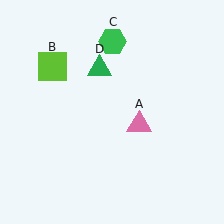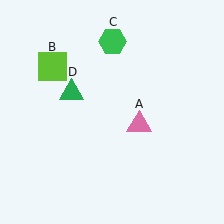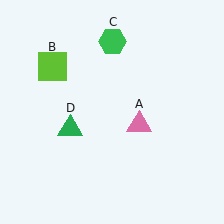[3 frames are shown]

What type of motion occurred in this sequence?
The green triangle (object D) rotated counterclockwise around the center of the scene.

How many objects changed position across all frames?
1 object changed position: green triangle (object D).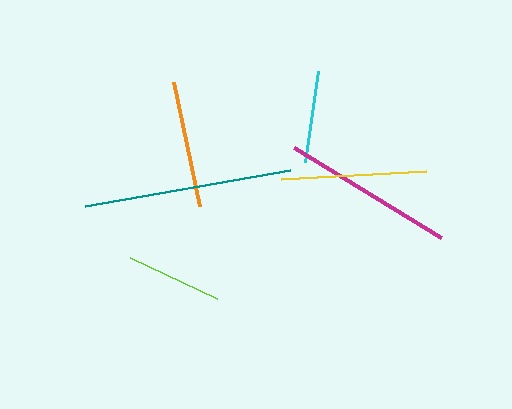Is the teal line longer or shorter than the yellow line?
The teal line is longer than the yellow line.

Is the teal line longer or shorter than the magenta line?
The teal line is longer than the magenta line.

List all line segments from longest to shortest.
From longest to shortest: teal, magenta, yellow, orange, lime, cyan.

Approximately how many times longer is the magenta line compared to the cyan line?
The magenta line is approximately 1.9 times the length of the cyan line.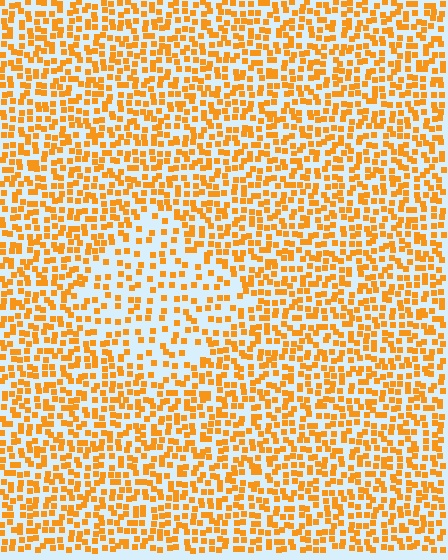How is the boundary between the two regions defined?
The boundary is defined by a change in element density (approximately 1.9x ratio). All elements are the same color, size, and shape.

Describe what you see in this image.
The image contains small orange elements arranged at two different densities. A diamond-shaped region is visible where the elements are less densely packed than the surrounding area.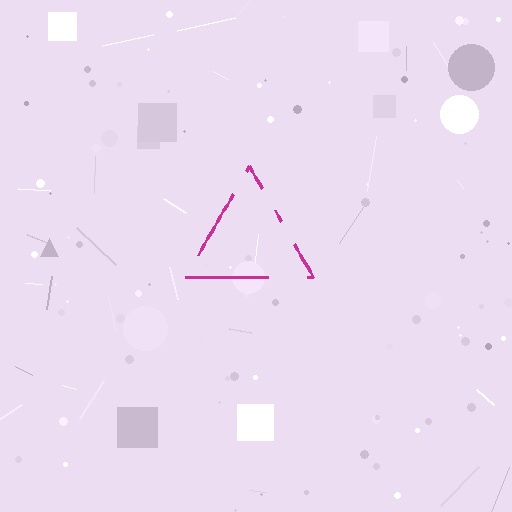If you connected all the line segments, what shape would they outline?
They would outline a triangle.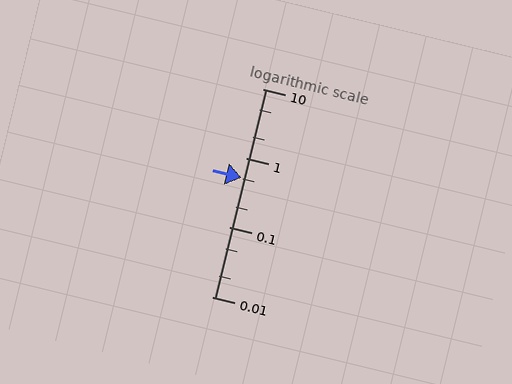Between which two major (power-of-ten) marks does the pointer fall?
The pointer is between 0.1 and 1.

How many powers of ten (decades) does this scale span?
The scale spans 3 decades, from 0.01 to 10.